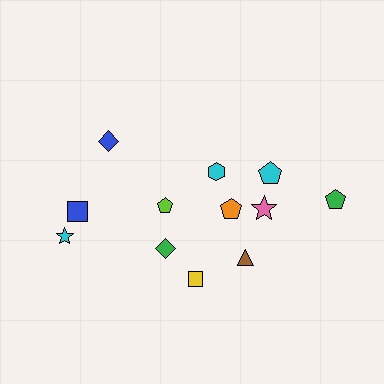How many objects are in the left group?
There are 5 objects.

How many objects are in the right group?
There are 7 objects.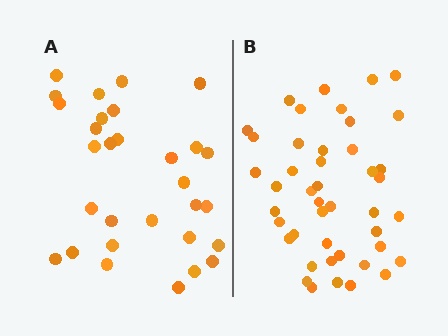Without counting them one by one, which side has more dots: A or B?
Region B (the right region) has more dots.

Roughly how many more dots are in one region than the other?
Region B has approximately 15 more dots than region A.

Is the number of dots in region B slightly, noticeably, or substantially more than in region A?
Region B has substantially more. The ratio is roughly 1.5 to 1.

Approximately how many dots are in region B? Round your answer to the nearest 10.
About 40 dots. (The exact count is 44, which rounds to 40.)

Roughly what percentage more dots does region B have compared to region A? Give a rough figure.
About 45% more.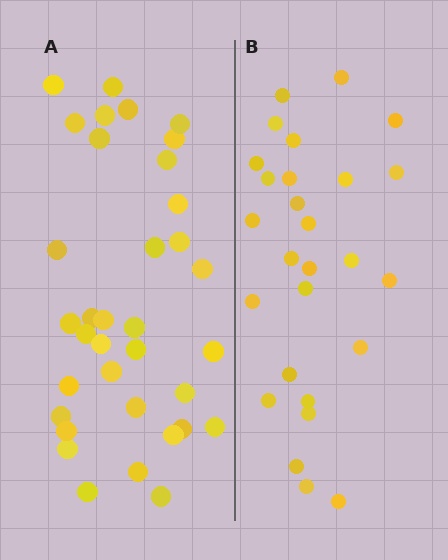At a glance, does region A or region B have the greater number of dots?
Region A (the left region) has more dots.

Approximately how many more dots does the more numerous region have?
Region A has roughly 8 or so more dots than region B.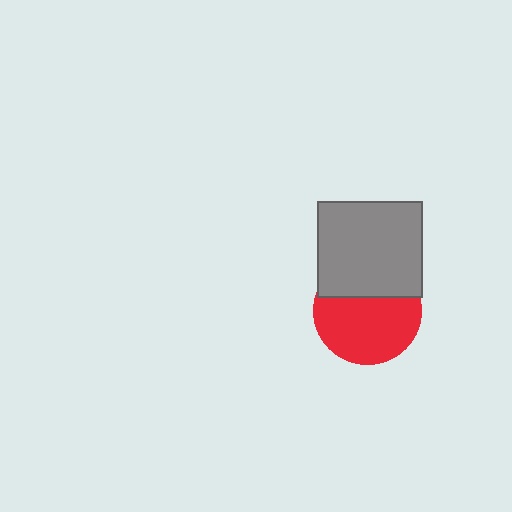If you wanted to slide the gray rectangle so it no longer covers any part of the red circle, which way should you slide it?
Slide it up — that is the most direct way to separate the two shapes.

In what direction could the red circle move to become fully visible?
The red circle could move down. That would shift it out from behind the gray rectangle entirely.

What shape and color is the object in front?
The object in front is a gray rectangle.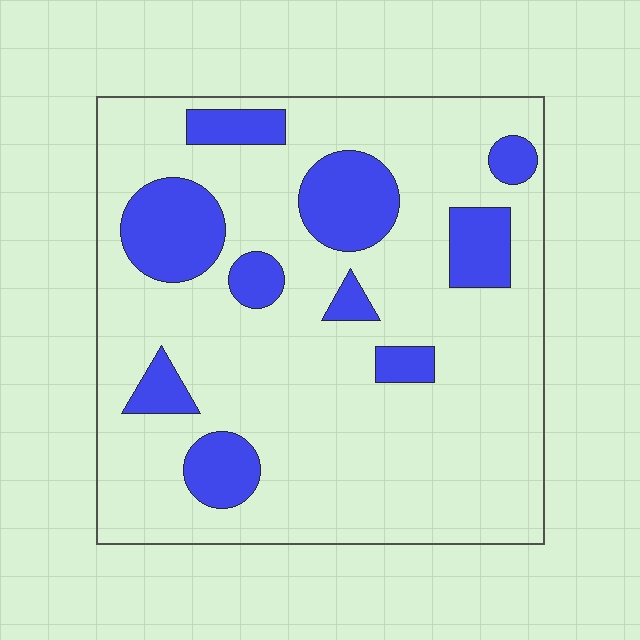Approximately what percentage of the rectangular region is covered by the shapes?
Approximately 20%.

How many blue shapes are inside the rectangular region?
10.